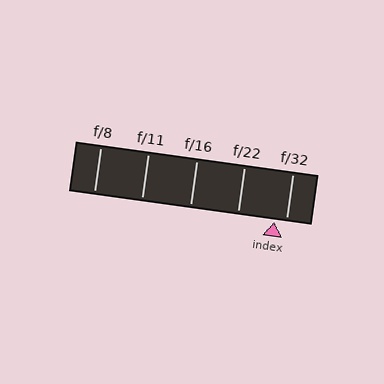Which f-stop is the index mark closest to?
The index mark is closest to f/32.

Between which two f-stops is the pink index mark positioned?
The index mark is between f/22 and f/32.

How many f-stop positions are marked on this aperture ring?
There are 5 f-stop positions marked.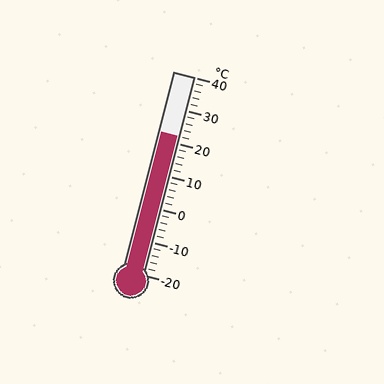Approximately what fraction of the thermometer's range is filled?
The thermometer is filled to approximately 70% of its range.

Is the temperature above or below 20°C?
The temperature is above 20°C.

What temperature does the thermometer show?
The thermometer shows approximately 22°C.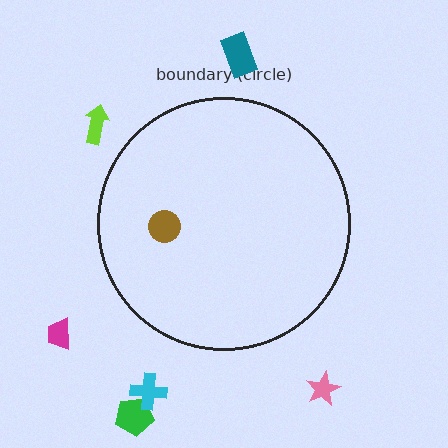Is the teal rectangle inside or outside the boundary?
Outside.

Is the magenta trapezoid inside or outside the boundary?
Outside.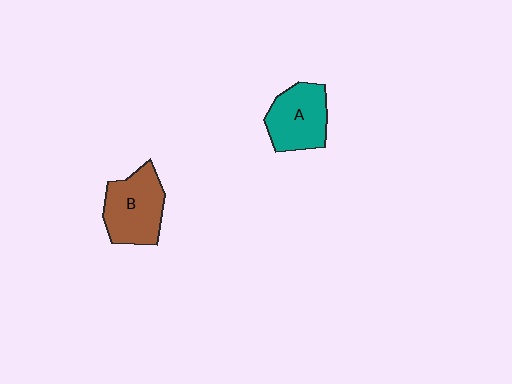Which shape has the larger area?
Shape B (brown).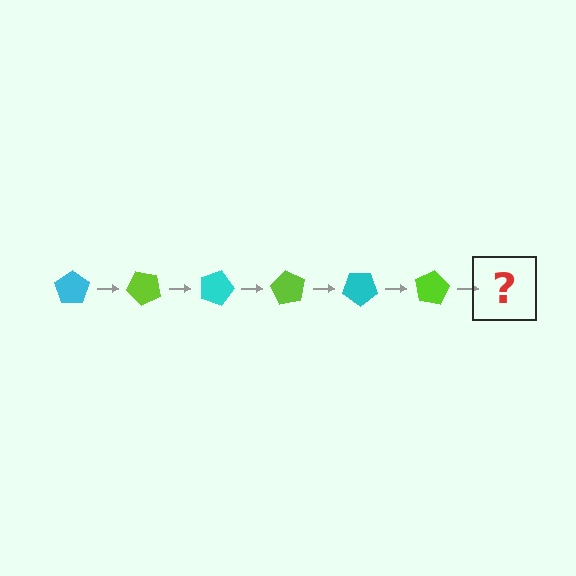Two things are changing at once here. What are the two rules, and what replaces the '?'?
The two rules are that it rotates 45 degrees each step and the color cycles through cyan and lime. The '?' should be a cyan pentagon, rotated 270 degrees from the start.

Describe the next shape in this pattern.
It should be a cyan pentagon, rotated 270 degrees from the start.